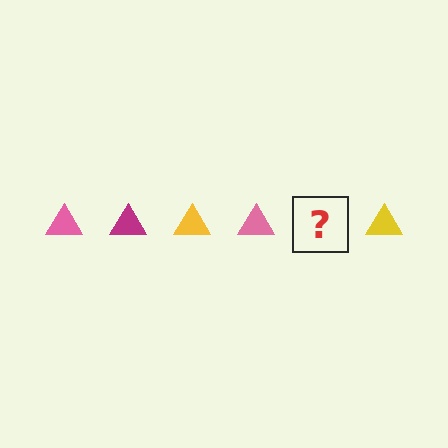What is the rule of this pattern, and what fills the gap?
The rule is that the pattern cycles through pink, magenta, yellow triangles. The gap should be filled with a magenta triangle.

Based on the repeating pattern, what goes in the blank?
The blank should be a magenta triangle.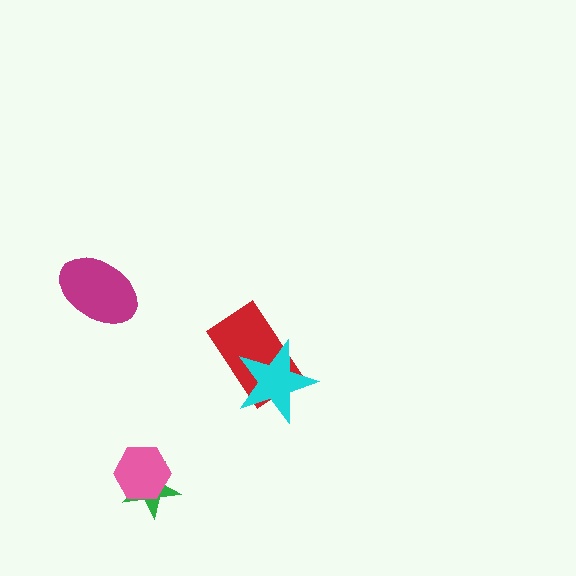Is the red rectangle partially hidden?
Yes, it is partially covered by another shape.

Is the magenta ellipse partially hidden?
No, no other shape covers it.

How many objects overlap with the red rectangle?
1 object overlaps with the red rectangle.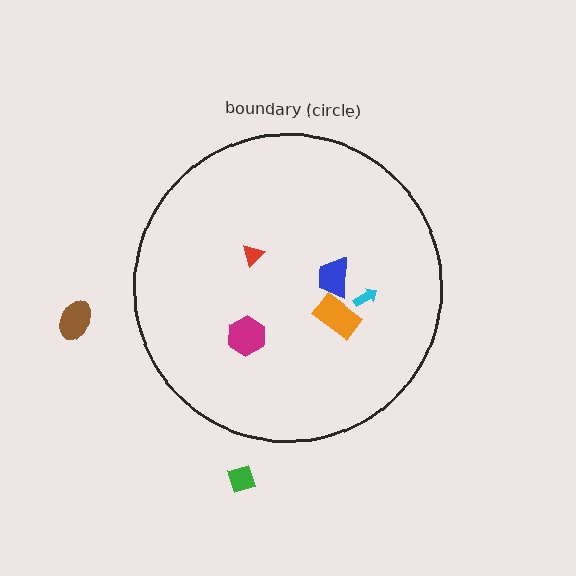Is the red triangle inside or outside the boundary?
Inside.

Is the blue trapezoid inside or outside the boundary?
Inside.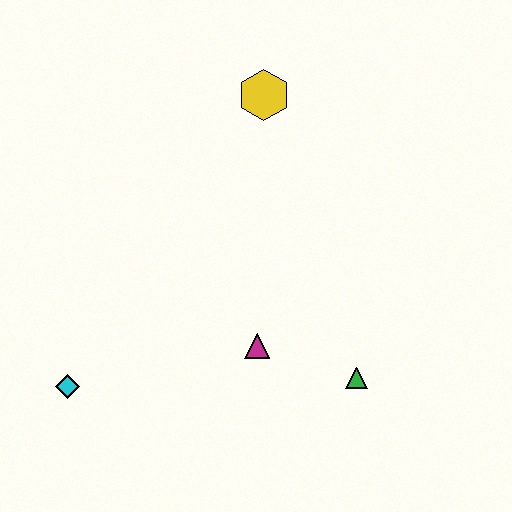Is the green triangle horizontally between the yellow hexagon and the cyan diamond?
No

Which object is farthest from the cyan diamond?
The yellow hexagon is farthest from the cyan diamond.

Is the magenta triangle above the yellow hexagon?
No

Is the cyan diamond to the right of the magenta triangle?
No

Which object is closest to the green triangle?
The magenta triangle is closest to the green triangle.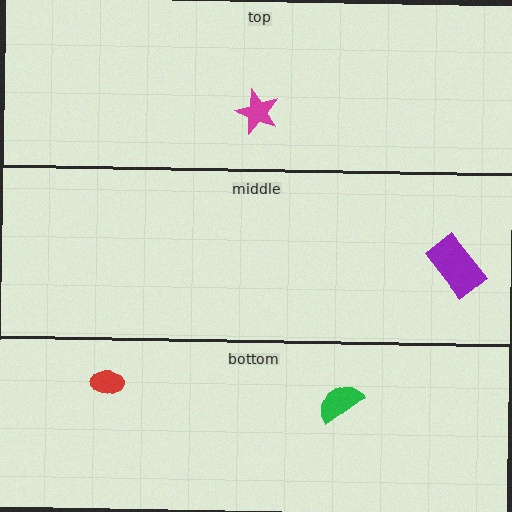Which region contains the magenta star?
The top region.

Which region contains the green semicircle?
The bottom region.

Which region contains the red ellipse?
The bottom region.